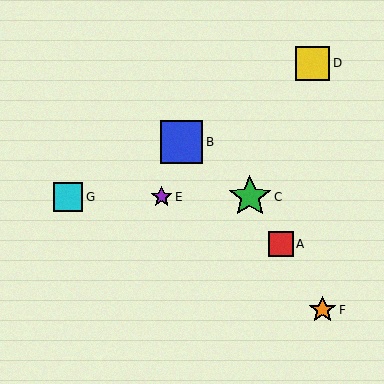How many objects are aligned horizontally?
3 objects (C, E, G) are aligned horizontally.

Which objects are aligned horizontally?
Objects C, E, G are aligned horizontally.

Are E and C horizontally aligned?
Yes, both are at y≈197.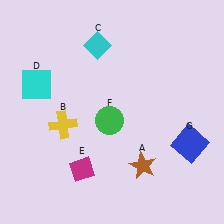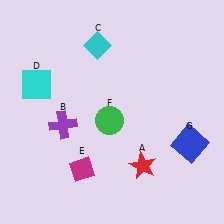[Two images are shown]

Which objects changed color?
A changed from brown to red. B changed from yellow to purple.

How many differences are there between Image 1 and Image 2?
There are 2 differences between the two images.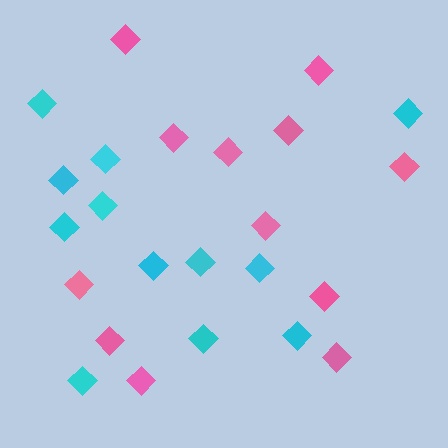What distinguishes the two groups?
There are 2 groups: one group of pink diamonds (12) and one group of cyan diamonds (12).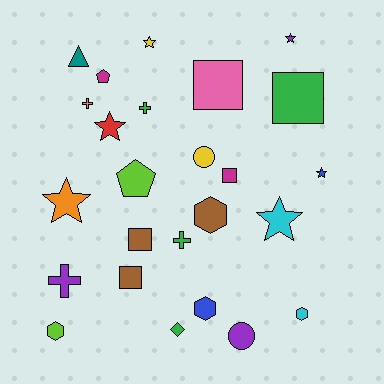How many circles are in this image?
There are 2 circles.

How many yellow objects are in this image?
There are 2 yellow objects.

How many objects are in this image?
There are 25 objects.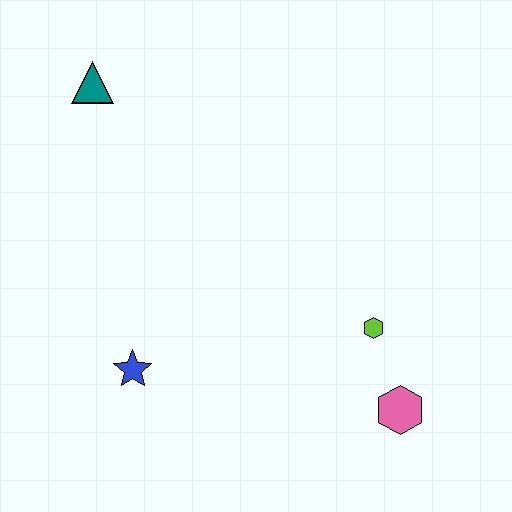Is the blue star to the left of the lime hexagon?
Yes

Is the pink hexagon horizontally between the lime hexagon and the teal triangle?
No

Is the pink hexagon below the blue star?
Yes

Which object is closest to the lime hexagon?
The pink hexagon is closest to the lime hexagon.